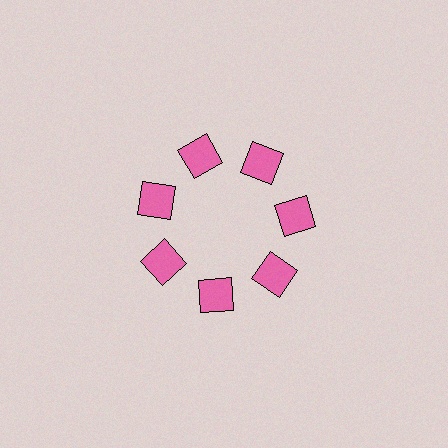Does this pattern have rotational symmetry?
Yes, this pattern has 7-fold rotational symmetry. It looks the same after rotating 51 degrees around the center.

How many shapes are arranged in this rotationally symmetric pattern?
There are 7 shapes, arranged in 7 groups of 1.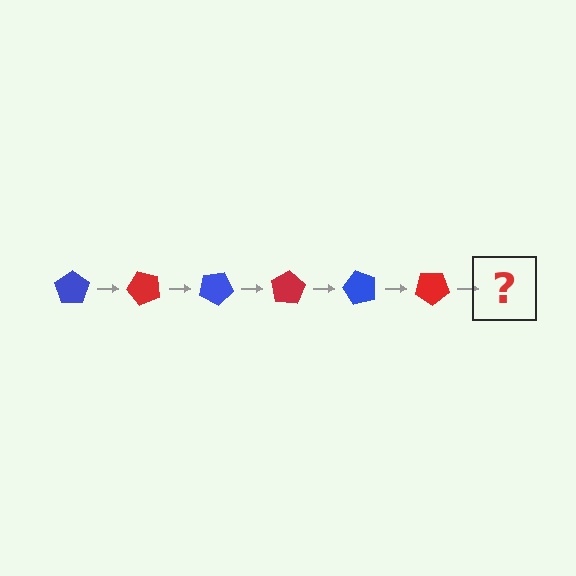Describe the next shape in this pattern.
It should be a blue pentagon, rotated 300 degrees from the start.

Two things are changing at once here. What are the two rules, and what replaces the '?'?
The two rules are that it rotates 50 degrees each step and the color cycles through blue and red. The '?' should be a blue pentagon, rotated 300 degrees from the start.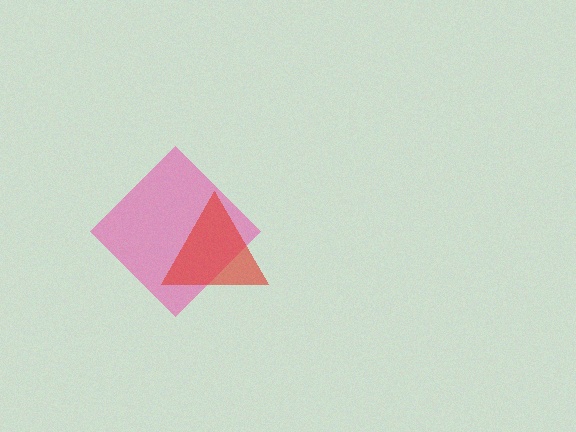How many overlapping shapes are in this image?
There are 2 overlapping shapes in the image.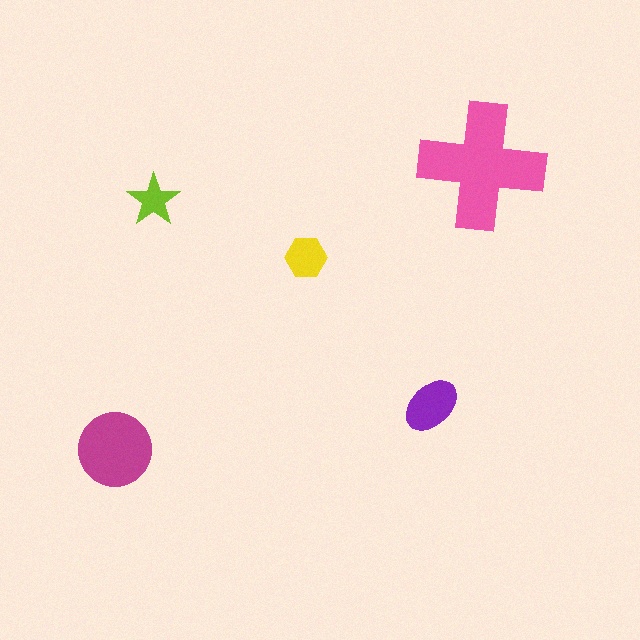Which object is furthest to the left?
The magenta circle is leftmost.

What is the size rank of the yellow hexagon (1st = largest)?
4th.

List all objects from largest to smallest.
The pink cross, the magenta circle, the purple ellipse, the yellow hexagon, the lime star.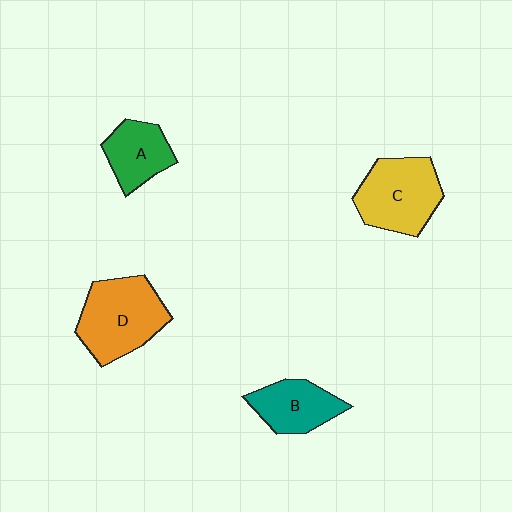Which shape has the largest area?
Shape D (orange).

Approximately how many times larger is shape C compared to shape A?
Approximately 1.5 times.